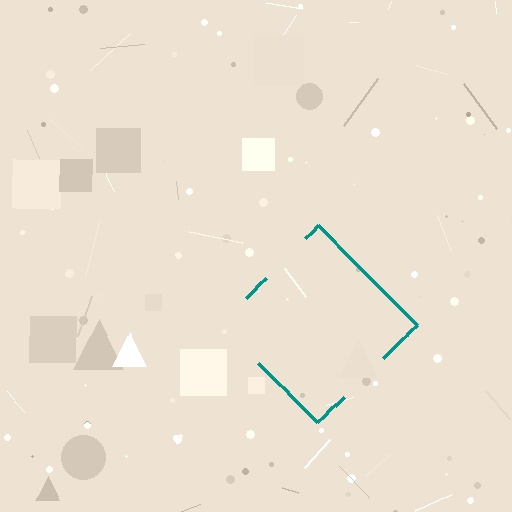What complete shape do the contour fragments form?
The contour fragments form a diamond.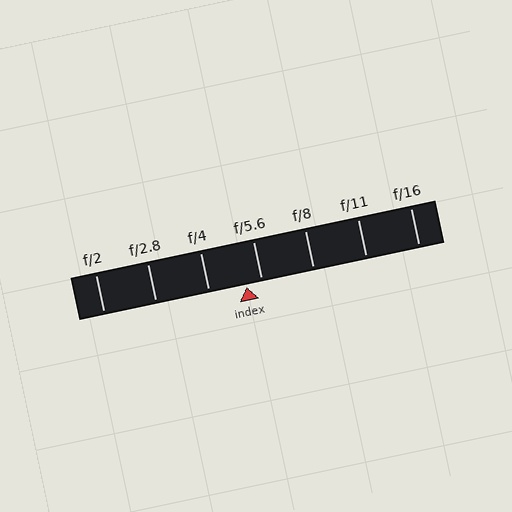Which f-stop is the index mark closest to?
The index mark is closest to f/5.6.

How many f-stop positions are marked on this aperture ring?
There are 7 f-stop positions marked.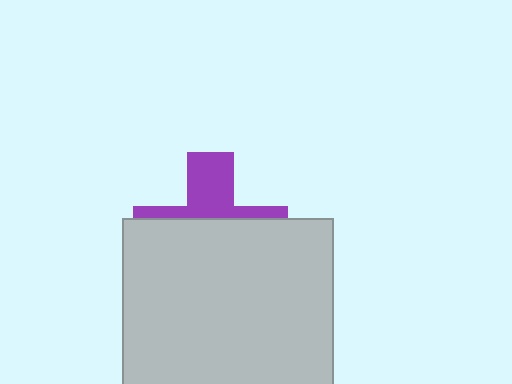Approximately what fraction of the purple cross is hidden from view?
Roughly 65% of the purple cross is hidden behind the light gray square.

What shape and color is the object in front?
The object in front is a light gray square.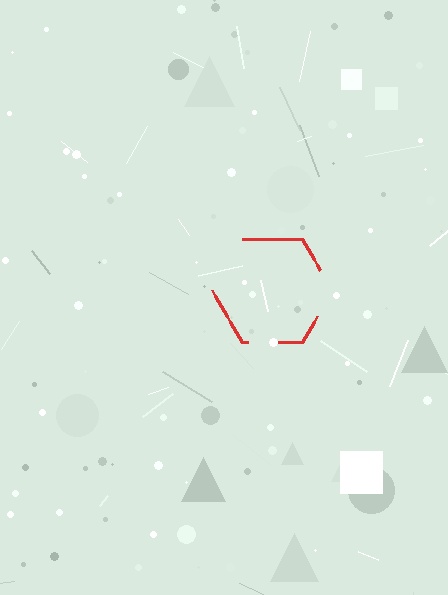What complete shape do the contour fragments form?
The contour fragments form a hexagon.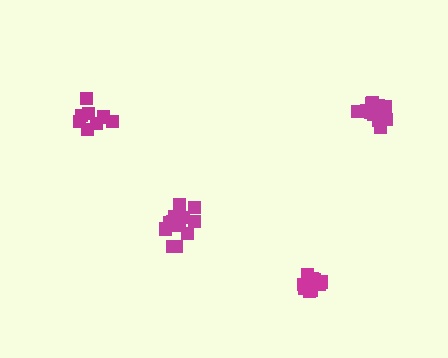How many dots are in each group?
Group 1: 14 dots, Group 2: 14 dots, Group 3: 10 dots, Group 4: 9 dots (47 total).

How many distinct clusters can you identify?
There are 4 distinct clusters.